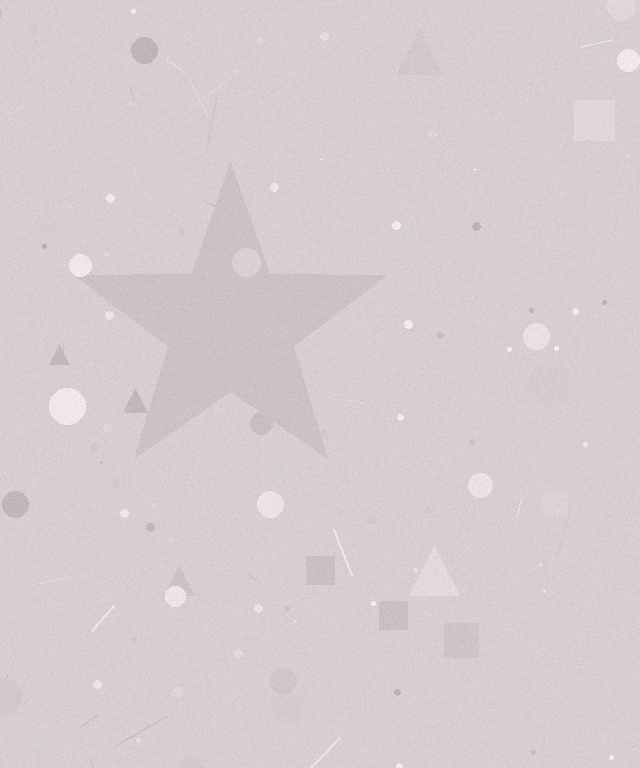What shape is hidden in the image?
A star is hidden in the image.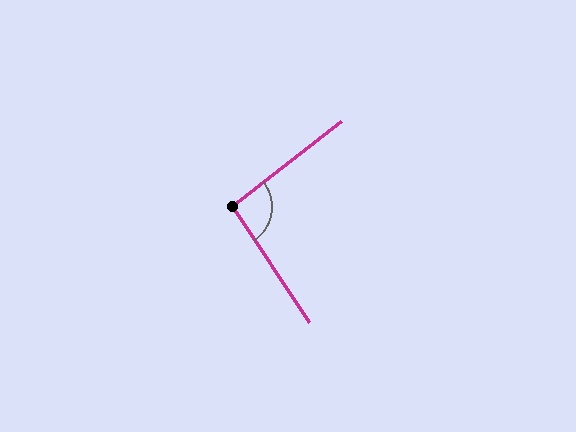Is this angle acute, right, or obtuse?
It is approximately a right angle.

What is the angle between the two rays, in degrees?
Approximately 95 degrees.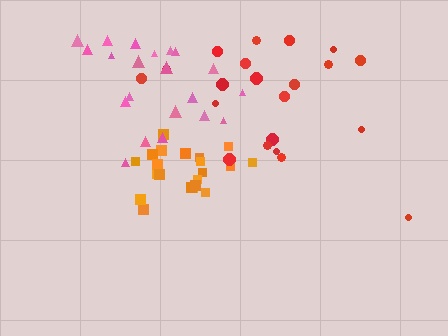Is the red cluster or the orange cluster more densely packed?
Orange.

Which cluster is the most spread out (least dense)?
Red.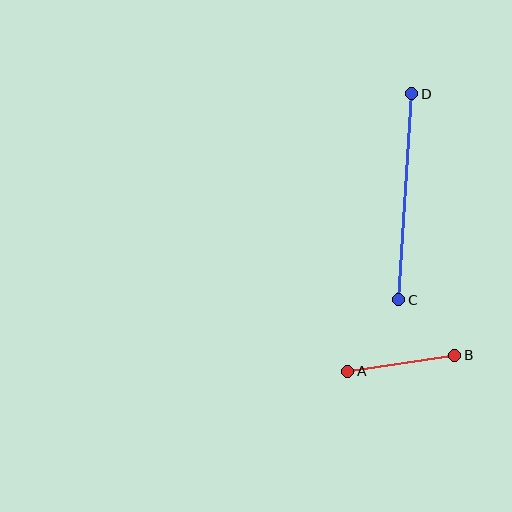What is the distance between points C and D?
The distance is approximately 206 pixels.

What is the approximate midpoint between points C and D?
The midpoint is at approximately (405, 197) pixels.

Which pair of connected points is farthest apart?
Points C and D are farthest apart.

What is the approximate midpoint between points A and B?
The midpoint is at approximately (401, 363) pixels.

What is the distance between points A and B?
The distance is approximately 108 pixels.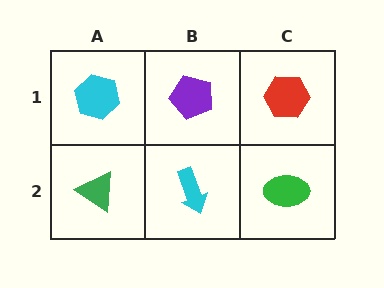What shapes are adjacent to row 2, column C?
A red hexagon (row 1, column C), a cyan arrow (row 2, column B).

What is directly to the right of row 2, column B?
A green ellipse.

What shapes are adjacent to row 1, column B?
A cyan arrow (row 2, column B), a cyan hexagon (row 1, column A), a red hexagon (row 1, column C).